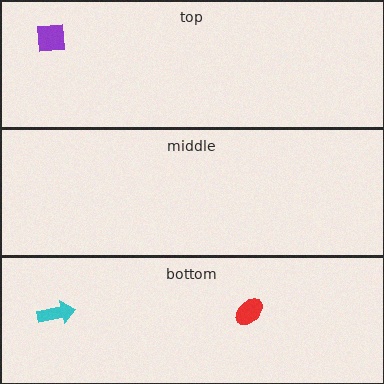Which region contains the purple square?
The top region.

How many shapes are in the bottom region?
2.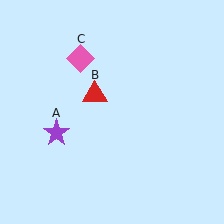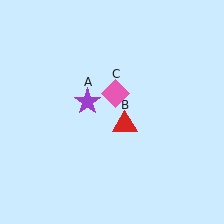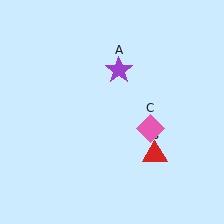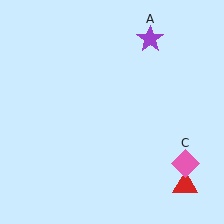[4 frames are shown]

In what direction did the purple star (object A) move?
The purple star (object A) moved up and to the right.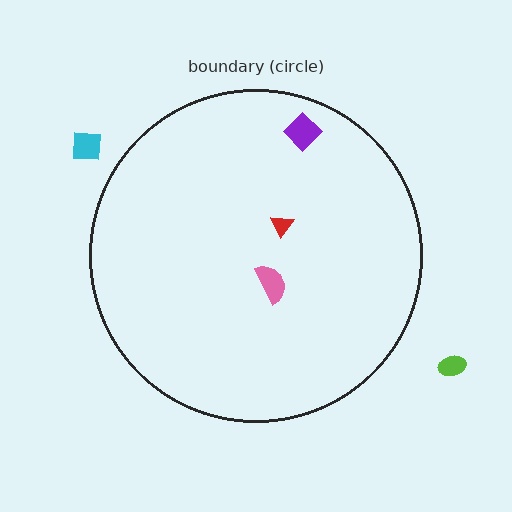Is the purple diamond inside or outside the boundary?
Inside.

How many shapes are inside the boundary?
3 inside, 2 outside.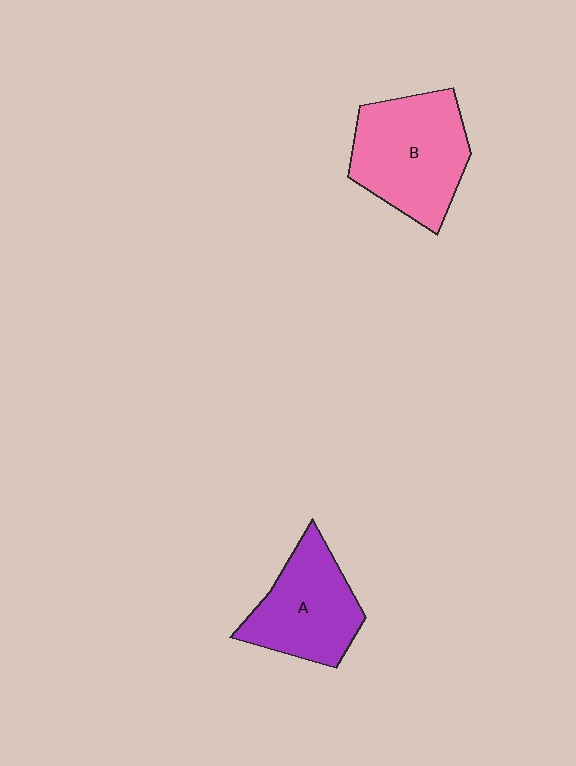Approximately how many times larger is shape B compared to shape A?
Approximately 1.2 times.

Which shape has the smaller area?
Shape A (purple).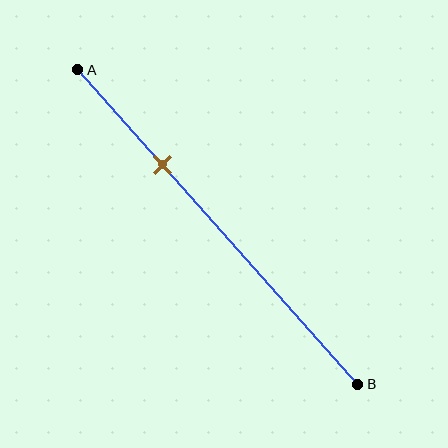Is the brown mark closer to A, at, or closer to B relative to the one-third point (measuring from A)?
The brown mark is closer to point A than the one-third point of segment AB.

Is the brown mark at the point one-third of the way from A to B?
No, the mark is at about 30% from A, not at the 33% one-third point.